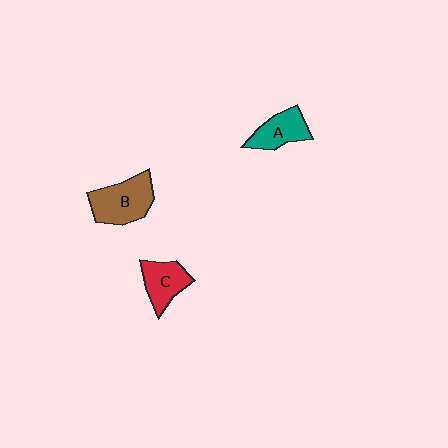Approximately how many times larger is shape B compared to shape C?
Approximately 1.4 times.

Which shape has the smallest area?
Shape A (teal).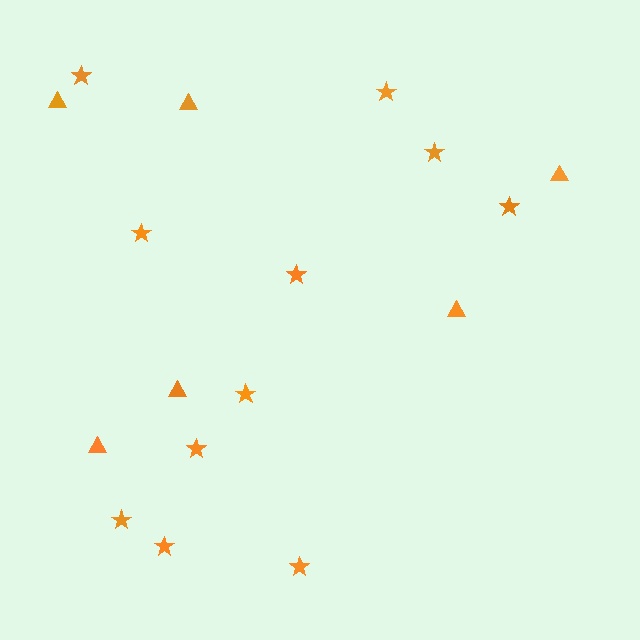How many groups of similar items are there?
There are 2 groups: one group of stars (11) and one group of triangles (6).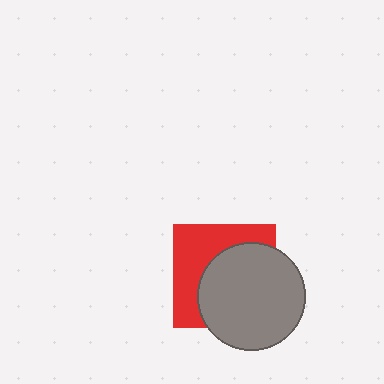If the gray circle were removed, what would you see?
You would see the complete red square.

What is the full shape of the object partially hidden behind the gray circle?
The partially hidden object is a red square.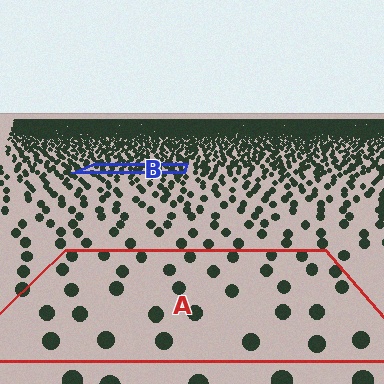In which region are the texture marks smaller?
The texture marks are smaller in region B, because it is farther away.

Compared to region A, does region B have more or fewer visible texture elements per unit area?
Region B has more texture elements per unit area — they are packed more densely because it is farther away.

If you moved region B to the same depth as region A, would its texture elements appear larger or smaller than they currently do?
They would appear larger. At a closer depth, the same texture elements are projected at a bigger on-screen size.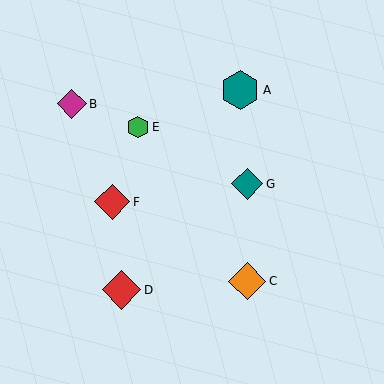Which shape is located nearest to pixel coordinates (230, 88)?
The teal hexagon (labeled A) at (240, 90) is nearest to that location.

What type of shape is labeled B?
Shape B is a magenta diamond.